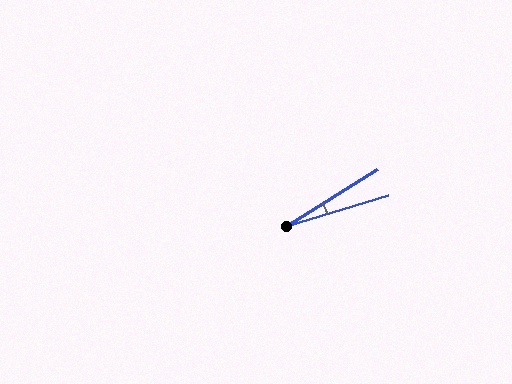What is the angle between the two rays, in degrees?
Approximately 15 degrees.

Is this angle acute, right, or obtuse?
It is acute.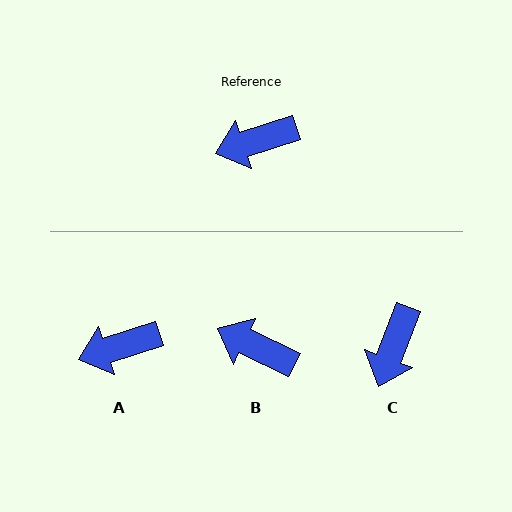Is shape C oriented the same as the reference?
No, it is off by about 52 degrees.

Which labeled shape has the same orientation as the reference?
A.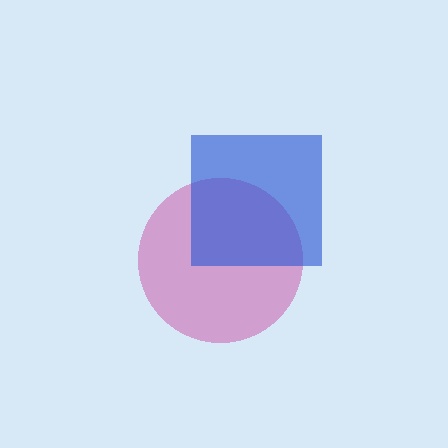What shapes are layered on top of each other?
The layered shapes are: a magenta circle, a blue square.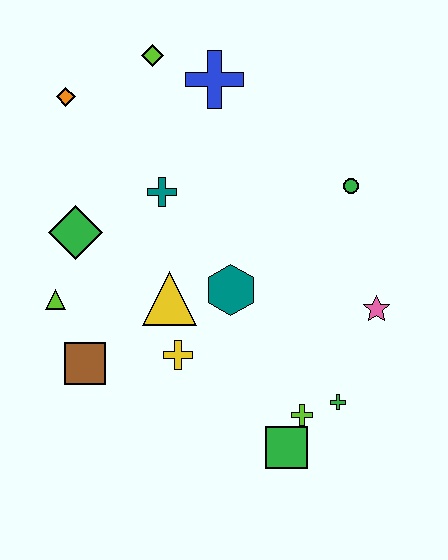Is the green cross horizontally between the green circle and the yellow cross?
Yes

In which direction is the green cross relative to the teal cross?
The green cross is below the teal cross.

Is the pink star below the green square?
No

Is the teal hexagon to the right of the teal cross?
Yes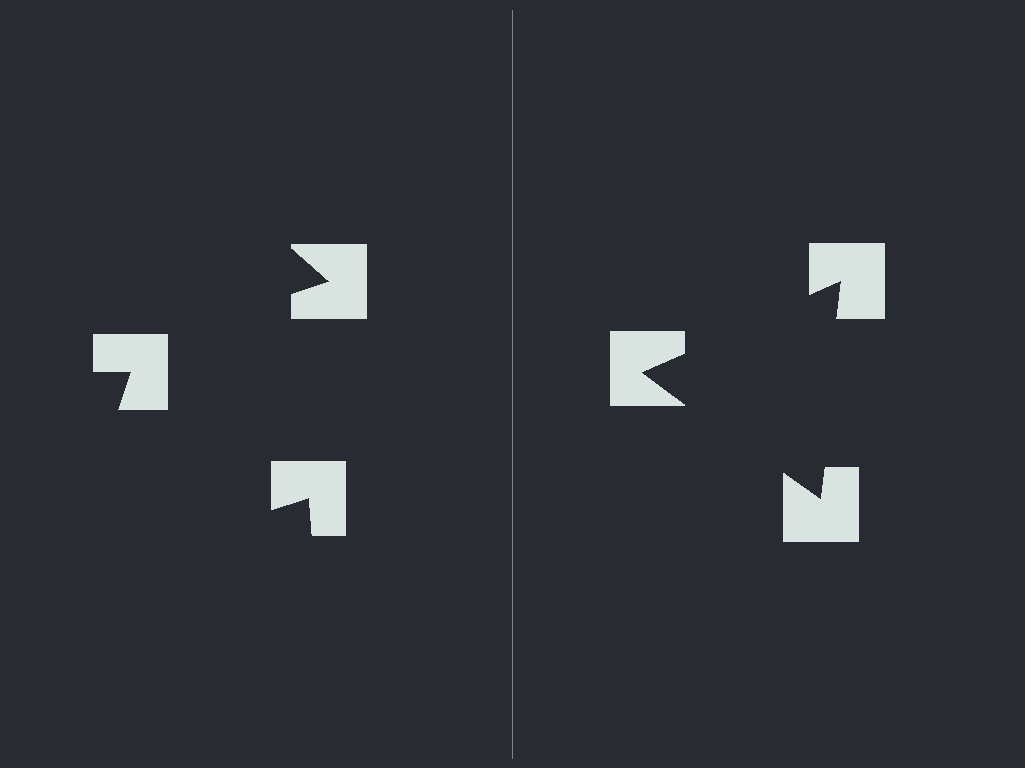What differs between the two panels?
The notched squares are positioned identically on both sides; only the wedge orientations differ. On the right they align to a triangle; on the left they are misaligned.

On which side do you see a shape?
An illusory triangle appears on the right side. On the left side the wedge cuts are rotated, so no coherent shape forms.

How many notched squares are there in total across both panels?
6 — 3 on each side.